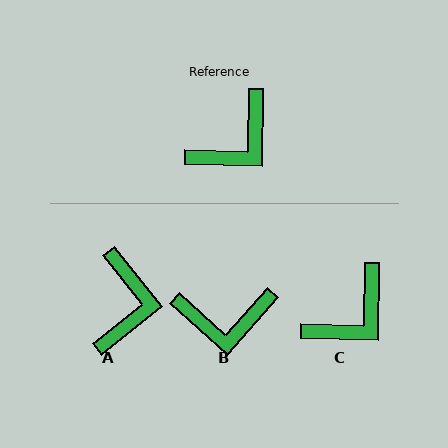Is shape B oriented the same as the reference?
No, it is off by about 41 degrees.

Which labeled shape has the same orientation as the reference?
C.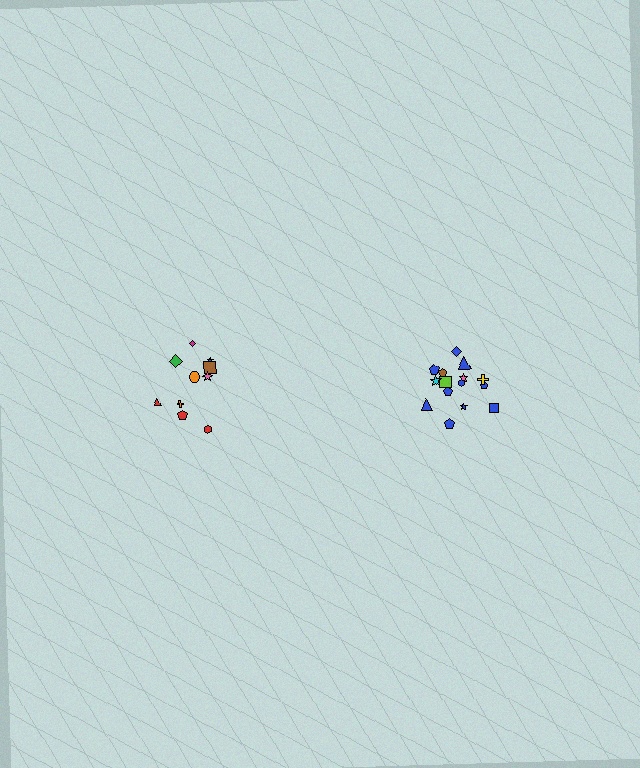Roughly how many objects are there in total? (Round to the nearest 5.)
Roughly 25 objects in total.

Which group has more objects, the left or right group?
The right group.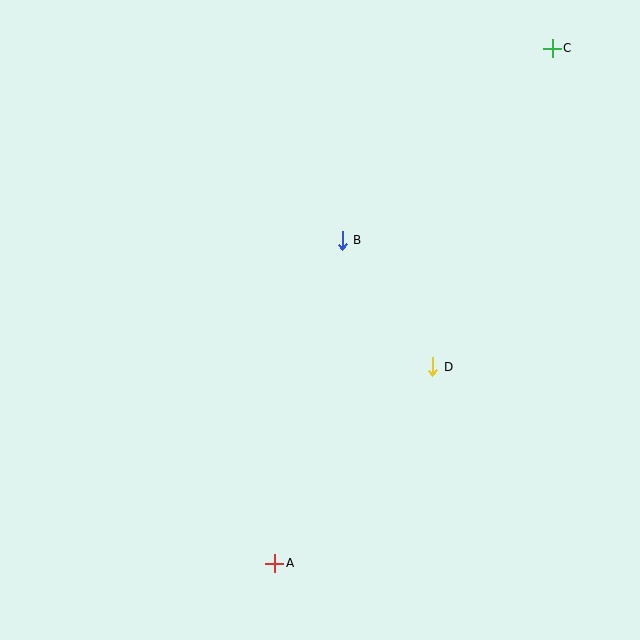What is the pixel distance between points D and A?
The distance between D and A is 252 pixels.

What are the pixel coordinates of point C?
Point C is at (552, 48).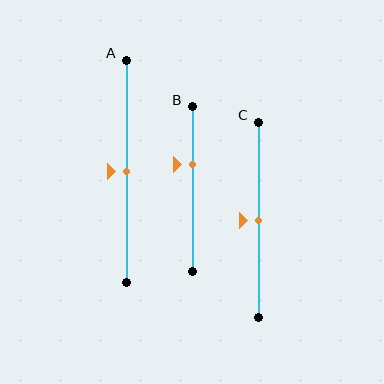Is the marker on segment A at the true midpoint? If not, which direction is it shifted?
Yes, the marker on segment A is at the true midpoint.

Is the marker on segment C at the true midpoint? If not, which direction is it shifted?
Yes, the marker on segment C is at the true midpoint.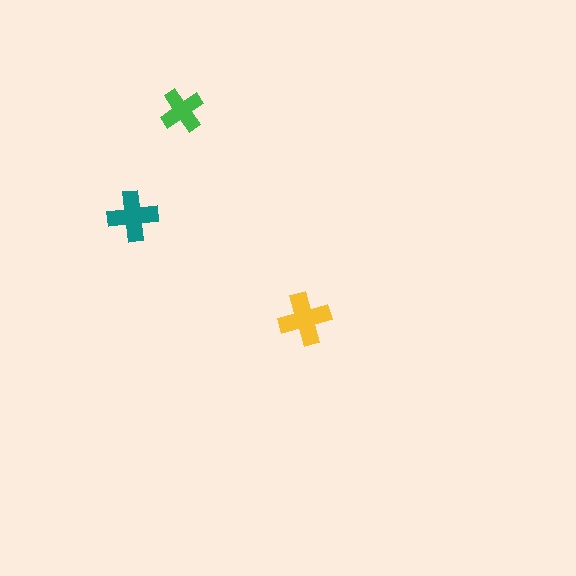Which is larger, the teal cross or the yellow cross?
The yellow one.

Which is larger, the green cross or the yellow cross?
The yellow one.